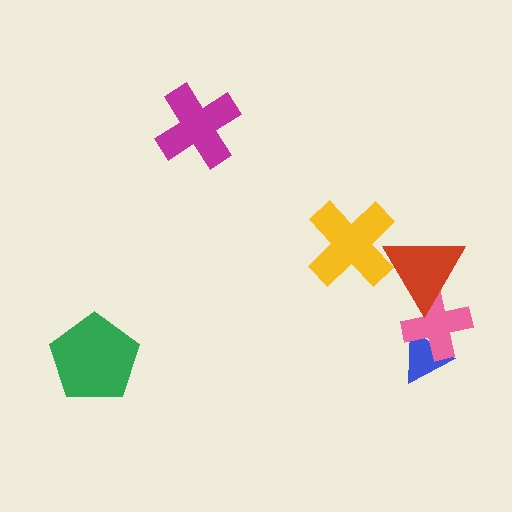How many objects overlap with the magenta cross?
0 objects overlap with the magenta cross.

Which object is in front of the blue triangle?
The pink cross is in front of the blue triangle.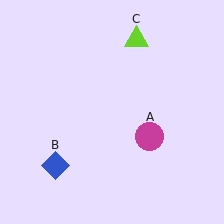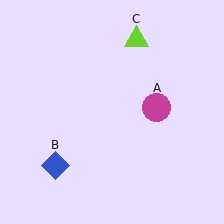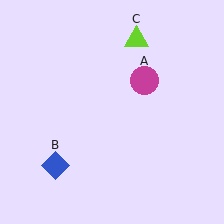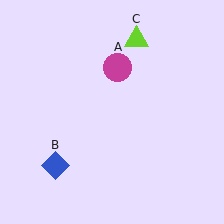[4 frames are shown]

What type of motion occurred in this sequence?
The magenta circle (object A) rotated counterclockwise around the center of the scene.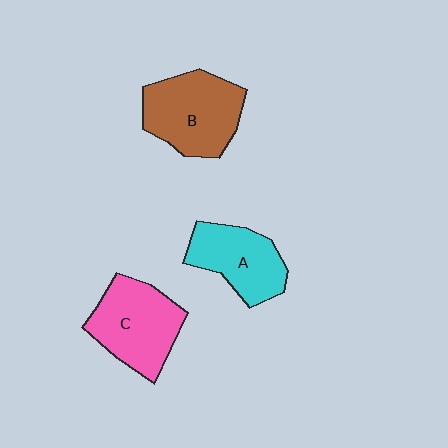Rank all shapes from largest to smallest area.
From largest to smallest: B (brown), C (pink), A (cyan).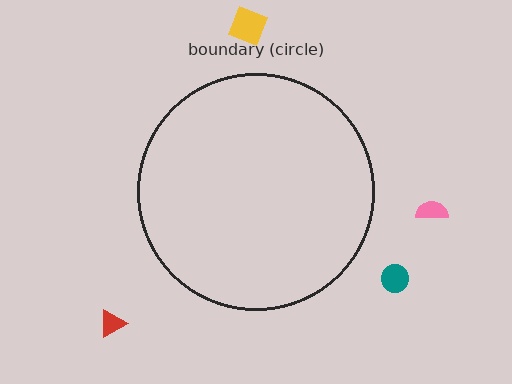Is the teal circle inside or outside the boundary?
Outside.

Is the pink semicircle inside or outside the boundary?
Outside.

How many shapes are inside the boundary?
0 inside, 4 outside.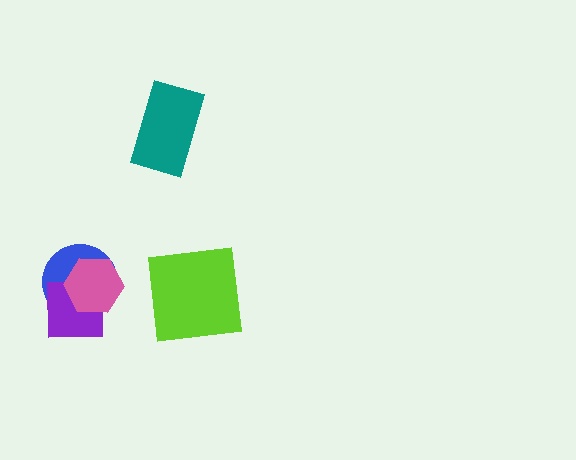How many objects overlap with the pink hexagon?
2 objects overlap with the pink hexagon.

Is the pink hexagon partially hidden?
No, no other shape covers it.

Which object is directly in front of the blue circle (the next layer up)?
The purple square is directly in front of the blue circle.